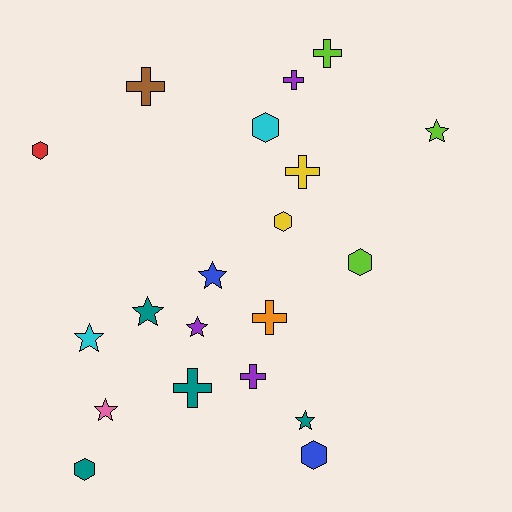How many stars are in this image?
There are 7 stars.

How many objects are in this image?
There are 20 objects.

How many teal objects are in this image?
There are 4 teal objects.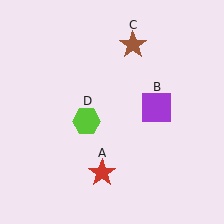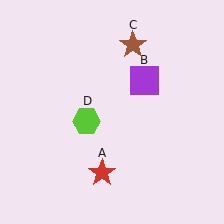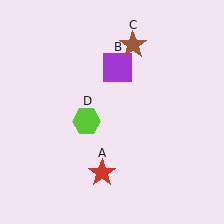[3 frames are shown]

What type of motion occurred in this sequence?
The purple square (object B) rotated counterclockwise around the center of the scene.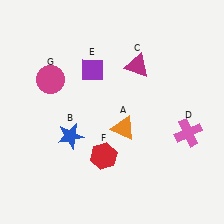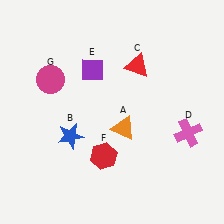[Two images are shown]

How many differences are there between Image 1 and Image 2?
There is 1 difference between the two images.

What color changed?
The triangle (C) changed from magenta in Image 1 to red in Image 2.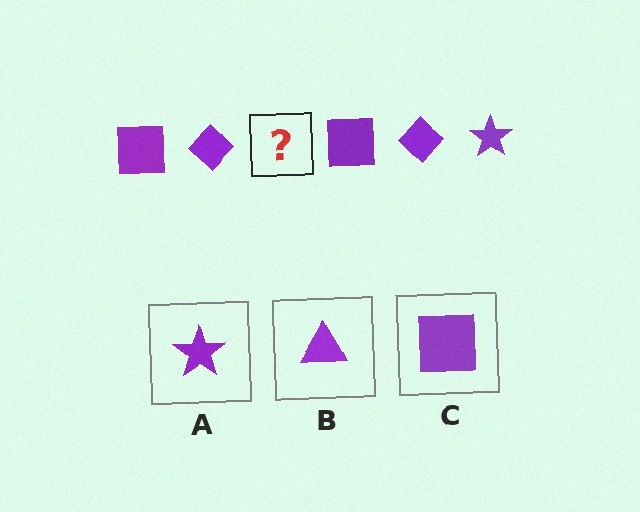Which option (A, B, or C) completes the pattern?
A.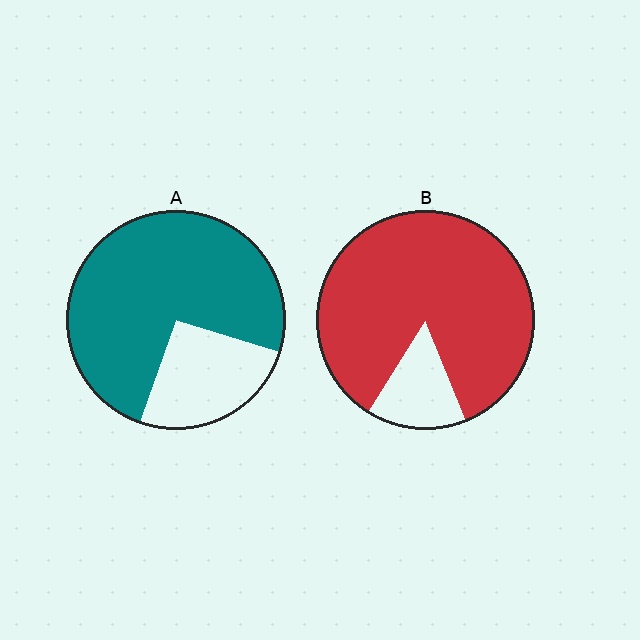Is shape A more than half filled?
Yes.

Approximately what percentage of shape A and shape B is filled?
A is approximately 75% and B is approximately 85%.